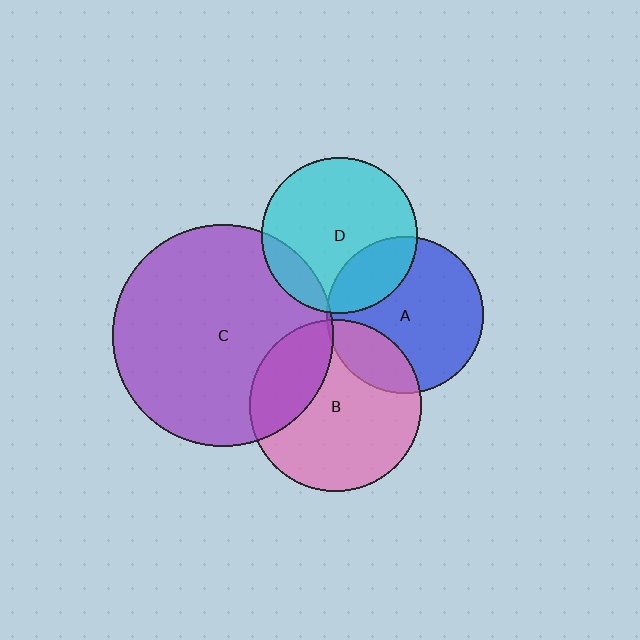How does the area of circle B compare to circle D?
Approximately 1.2 times.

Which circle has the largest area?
Circle C (purple).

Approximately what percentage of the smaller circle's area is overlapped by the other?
Approximately 25%.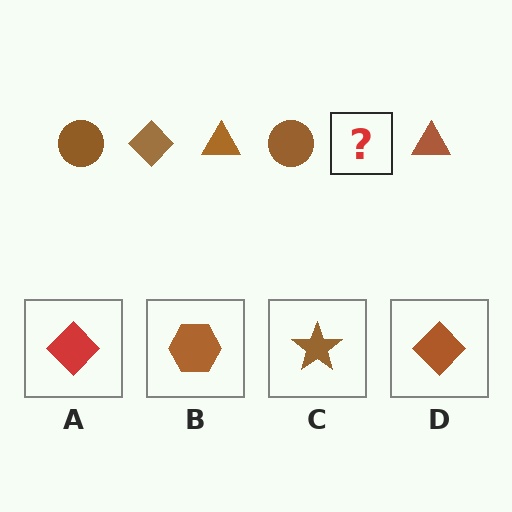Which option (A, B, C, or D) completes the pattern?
D.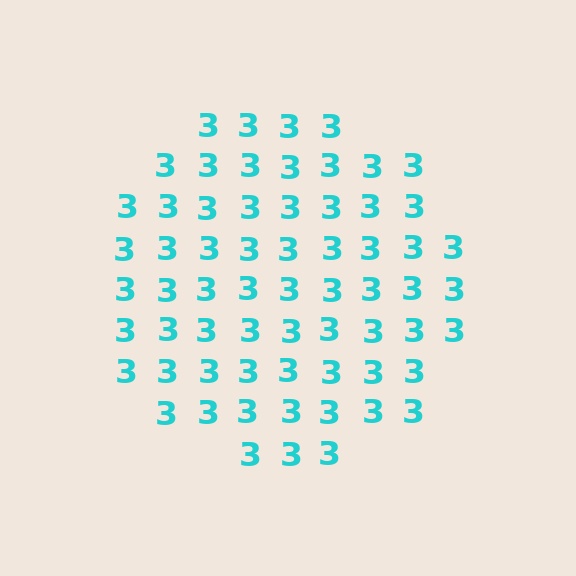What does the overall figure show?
The overall figure shows a circle.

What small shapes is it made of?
It is made of small digit 3's.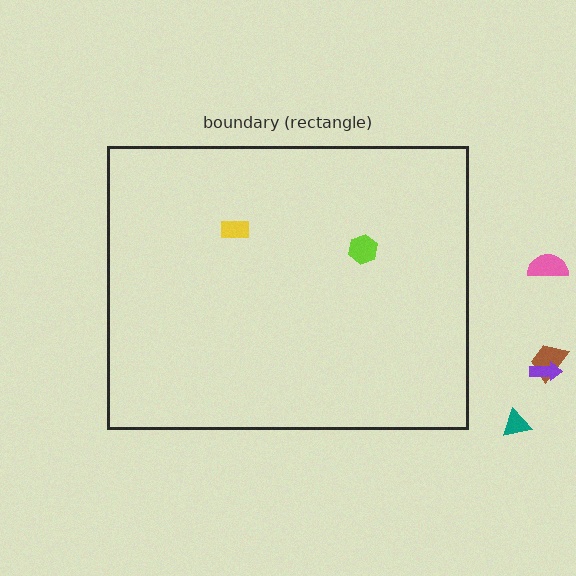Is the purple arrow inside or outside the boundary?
Outside.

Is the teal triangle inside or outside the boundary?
Outside.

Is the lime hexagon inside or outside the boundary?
Inside.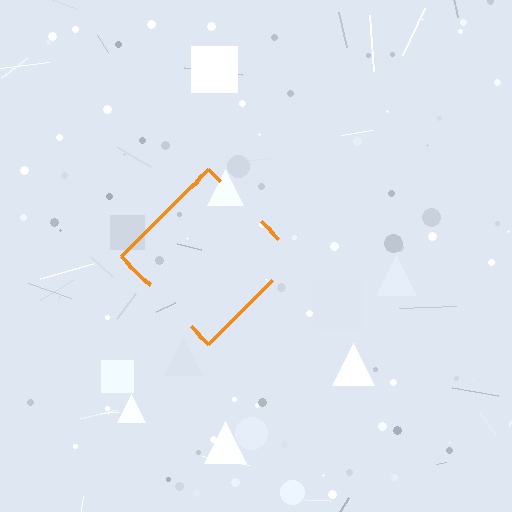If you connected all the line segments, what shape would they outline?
They would outline a diamond.